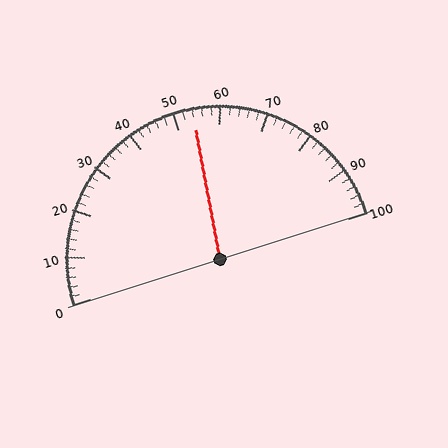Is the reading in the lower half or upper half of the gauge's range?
The reading is in the upper half of the range (0 to 100).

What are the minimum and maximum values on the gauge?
The gauge ranges from 0 to 100.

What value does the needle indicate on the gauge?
The needle indicates approximately 54.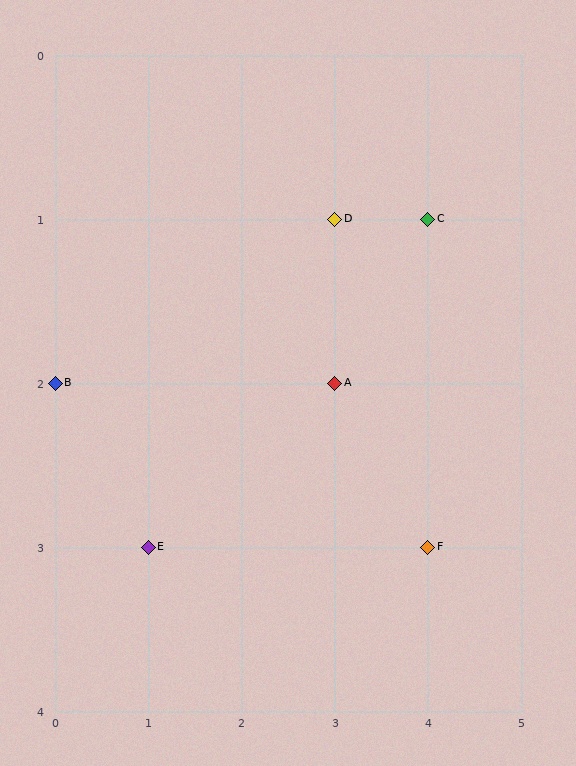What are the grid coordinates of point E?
Point E is at grid coordinates (1, 3).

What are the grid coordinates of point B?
Point B is at grid coordinates (0, 2).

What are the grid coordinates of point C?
Point C is at grid coordinates (4, 1).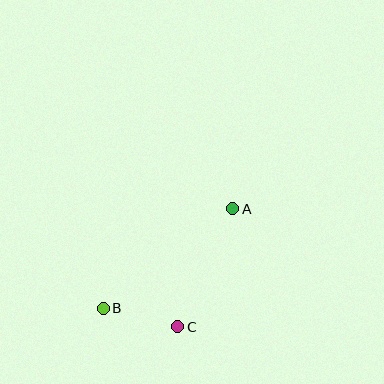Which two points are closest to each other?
Points B and C are closest to each other.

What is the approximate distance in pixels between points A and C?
The distance between A and C is approximately 130 pixels.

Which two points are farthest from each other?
Points A and B are farthest from each other.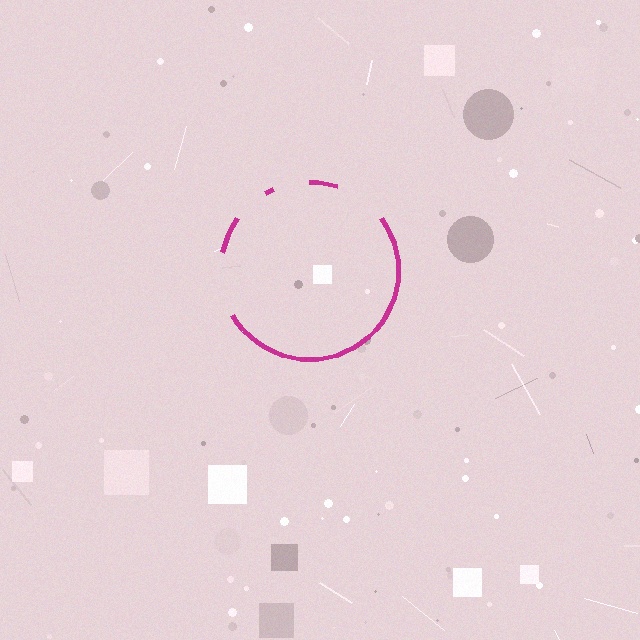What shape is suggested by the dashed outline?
The dashed outline suggests a circle.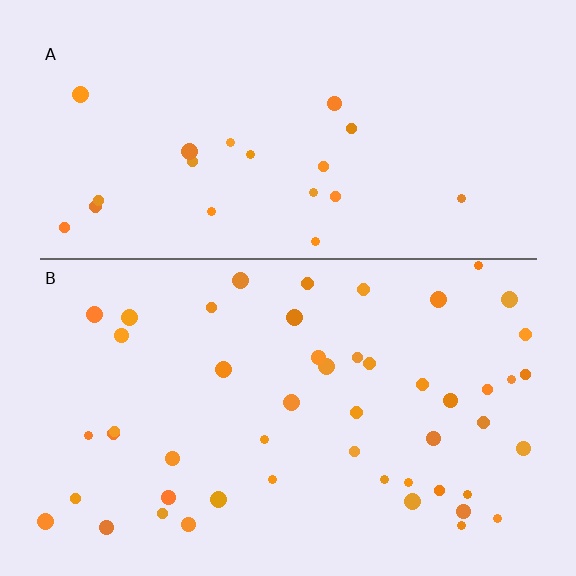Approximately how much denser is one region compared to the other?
Approximately 2.5× — region B over region A.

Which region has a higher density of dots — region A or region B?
B (the bottom).